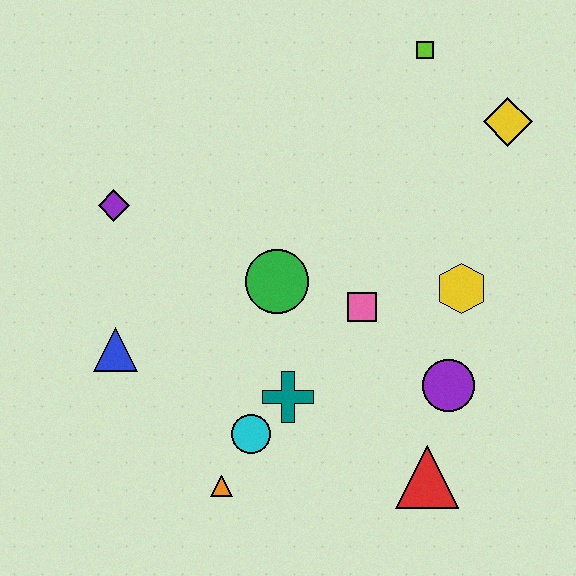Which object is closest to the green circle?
The pink square is closest to the green circle.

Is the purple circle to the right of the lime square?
Yes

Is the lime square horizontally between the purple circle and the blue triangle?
Yes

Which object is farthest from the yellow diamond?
The orange triangle is farthest from the yellow diamond.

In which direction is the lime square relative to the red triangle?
The lime square is above the red triangle.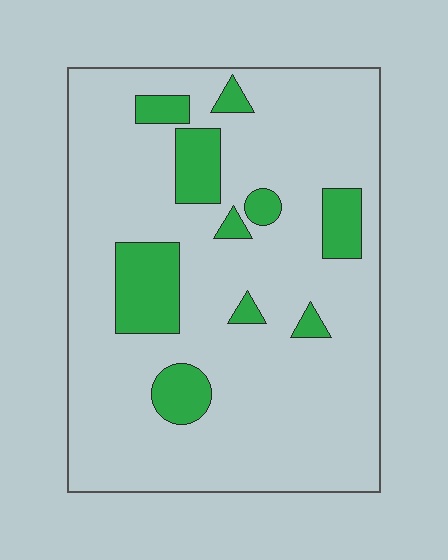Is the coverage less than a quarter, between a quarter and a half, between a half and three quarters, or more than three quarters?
Less than a quarter.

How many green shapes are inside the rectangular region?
10.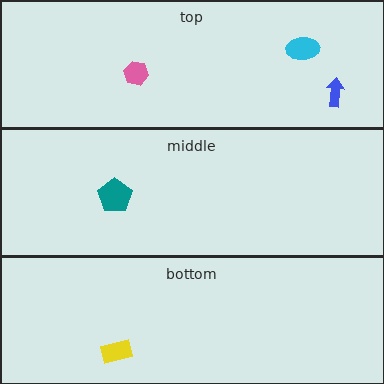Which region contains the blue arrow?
The top region.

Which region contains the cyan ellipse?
The top region.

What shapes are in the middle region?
The teal pentagon.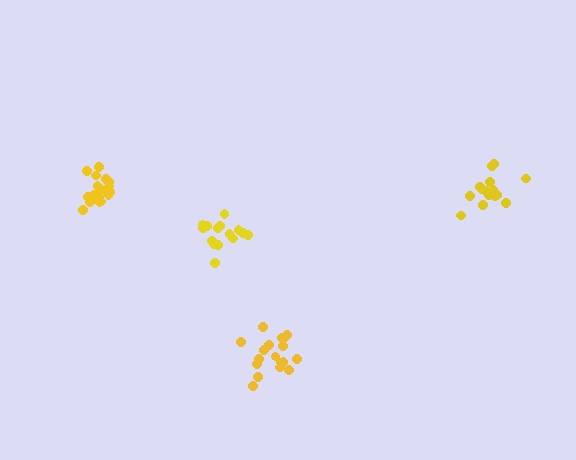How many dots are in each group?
Group 1: 16 dots, Group 2: 15 dots, Group 3: 19 dots, Group 4: 18 dots (68 total).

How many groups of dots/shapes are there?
There are 4 groups.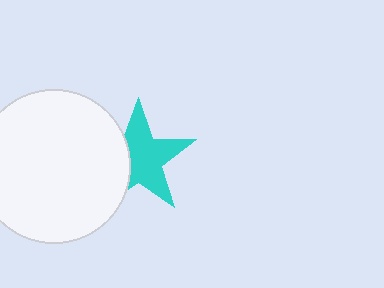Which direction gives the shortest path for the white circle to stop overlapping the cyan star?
Moving left gives the shortest separation.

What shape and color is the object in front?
The object in front is a white circle.